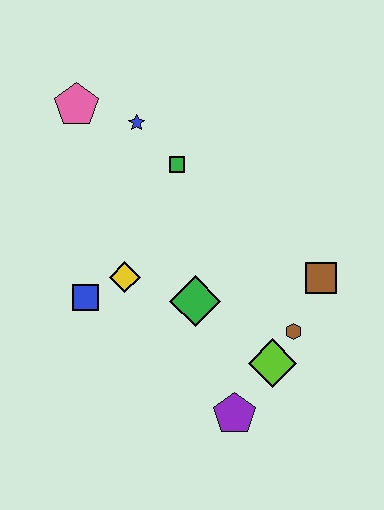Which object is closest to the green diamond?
The yellow diamond is closest to the green diamond.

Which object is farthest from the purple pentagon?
The pink pentagon is farthest from the purple pentagon.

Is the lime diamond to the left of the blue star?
No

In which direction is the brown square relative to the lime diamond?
The brown square is above the lime diamond.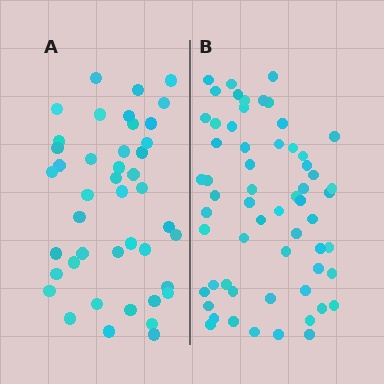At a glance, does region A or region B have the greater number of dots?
Region B (the right region) has more dots.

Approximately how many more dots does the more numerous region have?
Region B has approximately 15 more dots than region A.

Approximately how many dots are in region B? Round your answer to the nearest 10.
About 60 dots.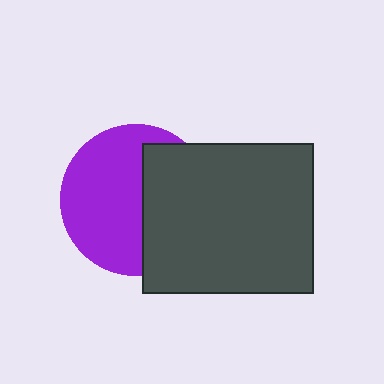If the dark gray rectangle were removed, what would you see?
You would see the complete purple circle.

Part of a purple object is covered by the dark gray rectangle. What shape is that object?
It is a circle.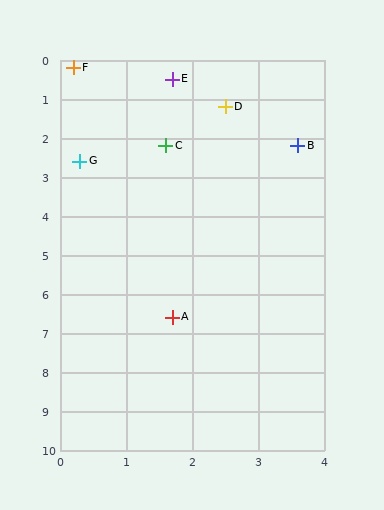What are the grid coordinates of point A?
Point A is at approximately (1.7, 6.6).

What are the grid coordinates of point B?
Point B is at approximately (3.6, 2.2).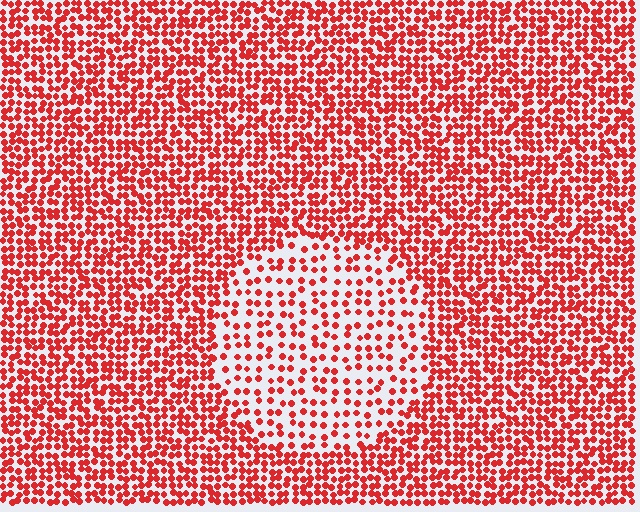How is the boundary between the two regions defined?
The boundary is defined by a change in element density (approximately 2.1x ratio). All elements are the same color, size, and shape.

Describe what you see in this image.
The image contains small red elements arranged at two different densities. A circle-shaped region is visible where the elements are less densely packed than the surrounding area.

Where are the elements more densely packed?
The elements are more densely packed outside the circle boundary.